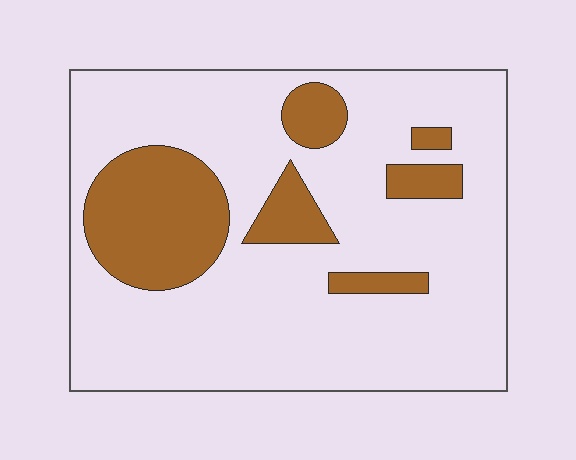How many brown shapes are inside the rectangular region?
6.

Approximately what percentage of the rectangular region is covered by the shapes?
Approximately 20%.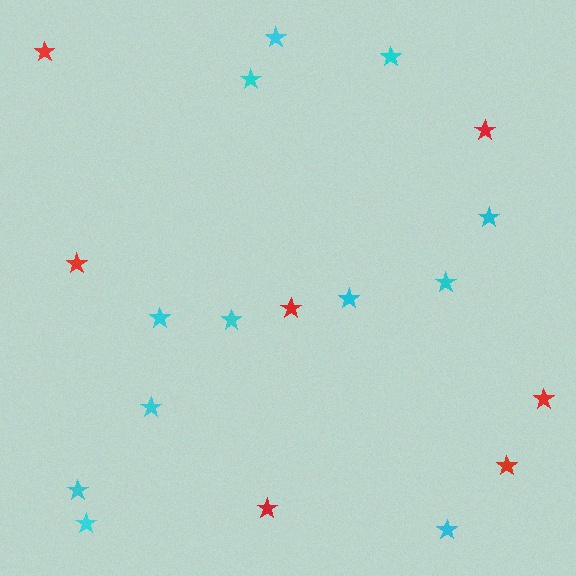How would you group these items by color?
There are 2 groups: one group of red stars (7) and one group of cyan stars (12).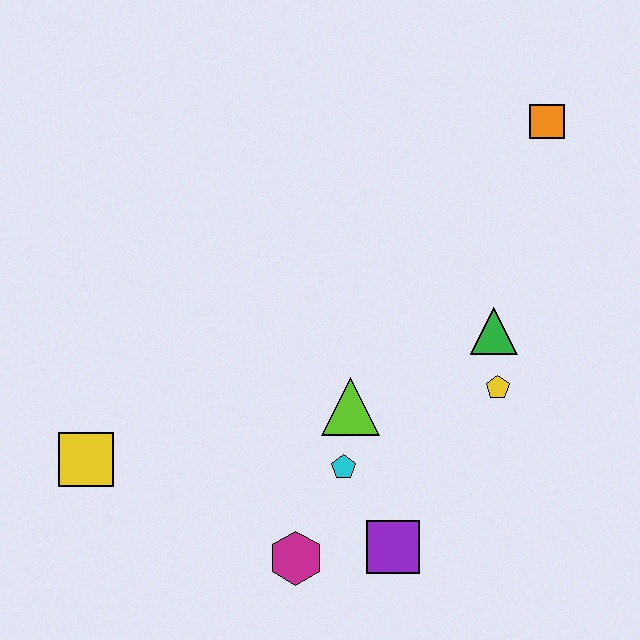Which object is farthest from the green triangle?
The yellow square is farthest from the green triangle.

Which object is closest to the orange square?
The green triangle is closest to the orange square.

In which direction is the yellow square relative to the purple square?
The yellow square is to the left of the purple square.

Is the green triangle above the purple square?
Yes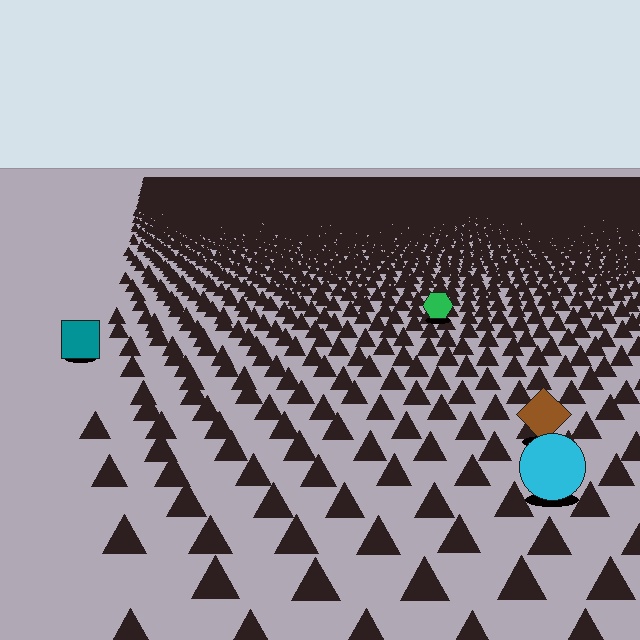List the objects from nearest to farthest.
From nearest to farthest: the cyan circle, the brown diamond, the teal square, the green hexagon.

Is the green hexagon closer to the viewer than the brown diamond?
No. The brown diamond is closer — you can tell from the texture gradient: the ground texture is coarser near it.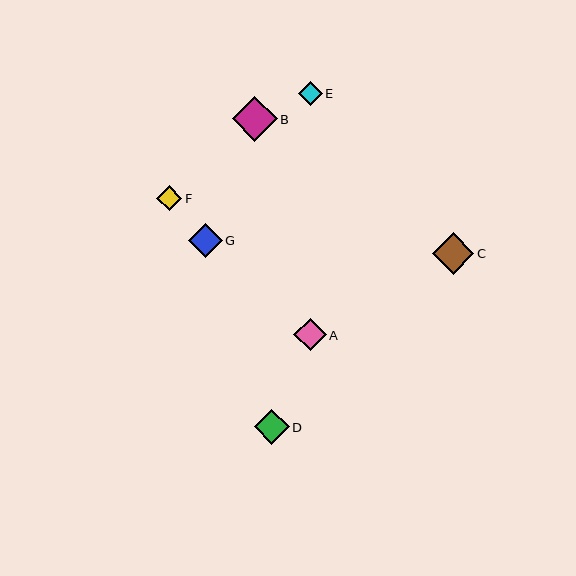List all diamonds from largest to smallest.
From largest to smallest: B, C, D, G, A, F, E.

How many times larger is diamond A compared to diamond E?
Diamond A is approximately 1.4 times the size of diamond E.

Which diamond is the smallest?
Diamond E is the smallest with a size of approximately 24 pixels.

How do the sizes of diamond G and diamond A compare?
Diamond G and diamond A are approximately the same size.